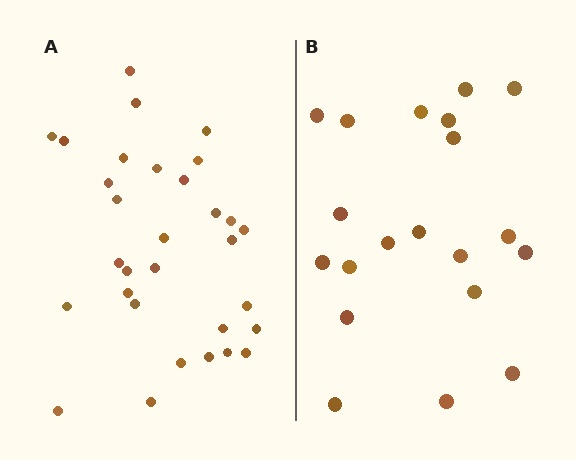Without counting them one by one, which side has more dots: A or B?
Region A (the left region) has more dots.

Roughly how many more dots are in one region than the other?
Region A has roughly 12 or so more dots than region B.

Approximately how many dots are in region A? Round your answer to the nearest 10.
About 30 dots. (The exact count is 31, which rounds to 30.)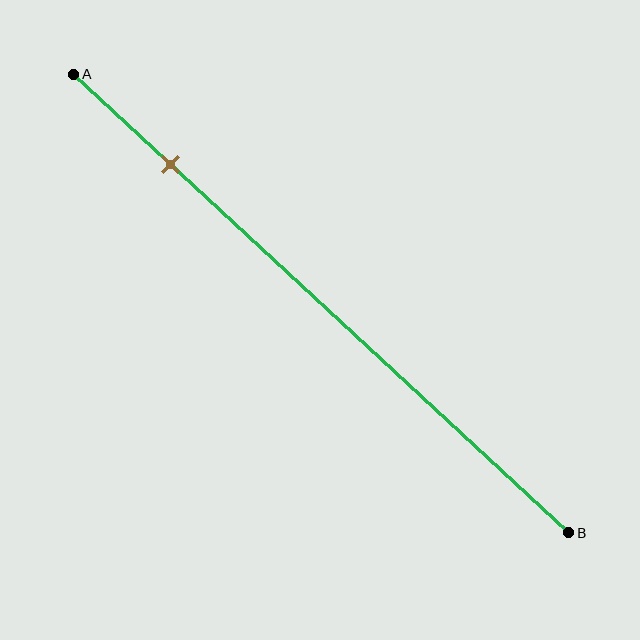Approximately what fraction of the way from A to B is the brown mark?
The brown mark is approximately 20% of the way from A to B.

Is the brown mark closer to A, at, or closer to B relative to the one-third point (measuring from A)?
The brown mark is closer to point A than the one-third point of segment AB.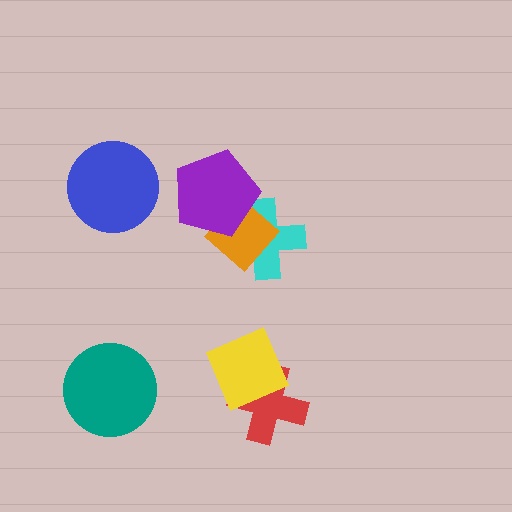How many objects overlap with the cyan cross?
2 objects overlap with the cyan cross.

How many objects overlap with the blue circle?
0 objects overlap with the blue circle.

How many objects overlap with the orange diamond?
2 objects overlap with the orange diamond.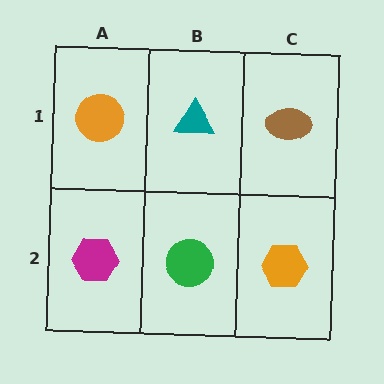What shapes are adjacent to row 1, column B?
A green circle (row 2, column B), an orange circle (row 1, column A), a brown ellipse (row 1, column C).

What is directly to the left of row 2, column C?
A green circle.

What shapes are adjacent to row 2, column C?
A brown ellipse (row 1, column C), a green circle (row 2, column B).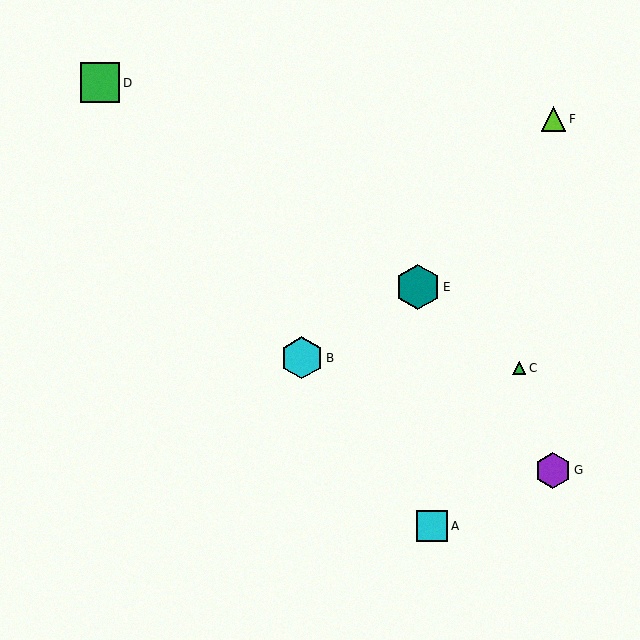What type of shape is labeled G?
Shape G is a purple hexagon.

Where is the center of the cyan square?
The center of the cyan square is at (432, 526).